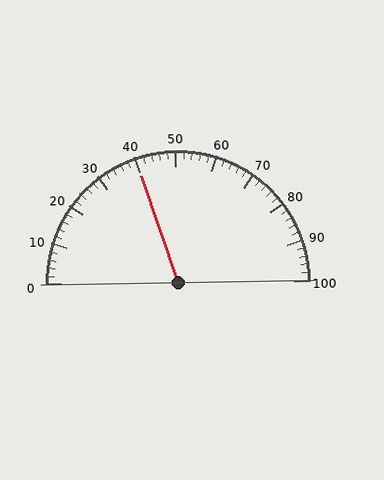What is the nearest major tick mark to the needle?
The nearest major tick mark is 40.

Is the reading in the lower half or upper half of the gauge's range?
The reading is in the lower half of the range (0 to 100).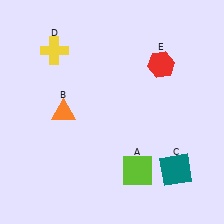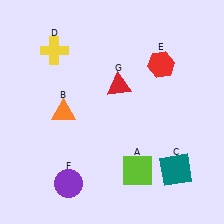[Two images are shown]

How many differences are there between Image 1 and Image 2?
There are 2 differences between the two images.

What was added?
A purple circle (F), a red triangle (G) were added in Image 2.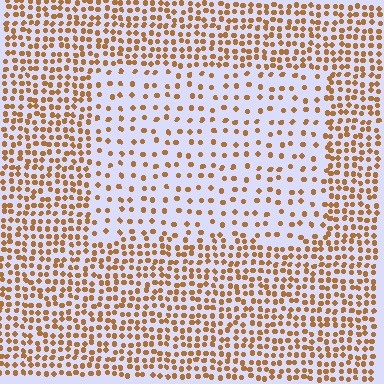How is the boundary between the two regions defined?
The boundary is defined by a change in element density (approximately 2.3x ratio). All elements are the same color, size, and shape.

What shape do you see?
I see a rectangle.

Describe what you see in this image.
The image contains small brown elements arranged at two different densities. A rectangle-shaped region is visible where the elements are less densely packed than the surrounding area.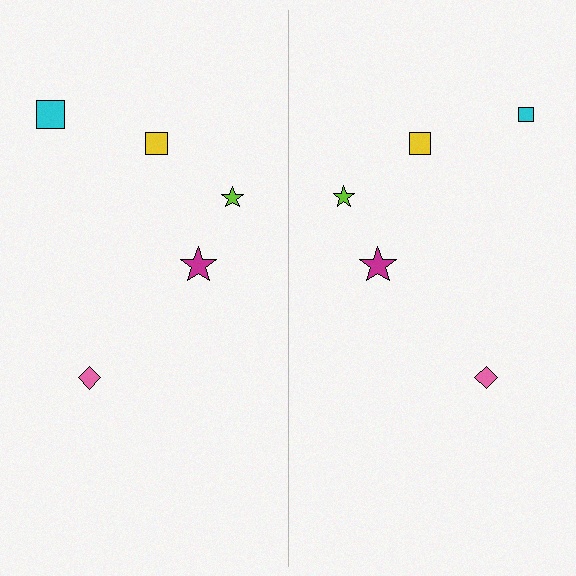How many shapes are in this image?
There are 10 shapes in this image.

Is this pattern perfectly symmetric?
No, the pattern is not perfectly symmetric. The cyan square on the right side has a different size than its mirror counterpart.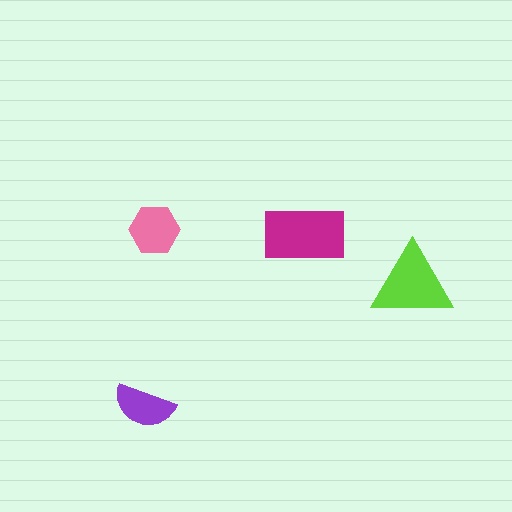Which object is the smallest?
The purple semicircle.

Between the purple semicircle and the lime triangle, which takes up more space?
The lime triangle.